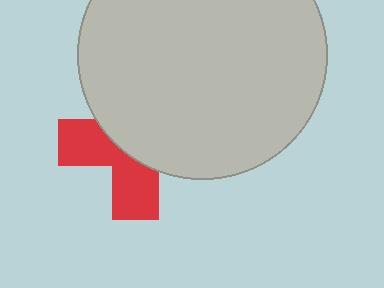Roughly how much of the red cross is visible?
A small part of it is visible (roughly 42%).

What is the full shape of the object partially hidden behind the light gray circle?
The partially hidden object is a red cross.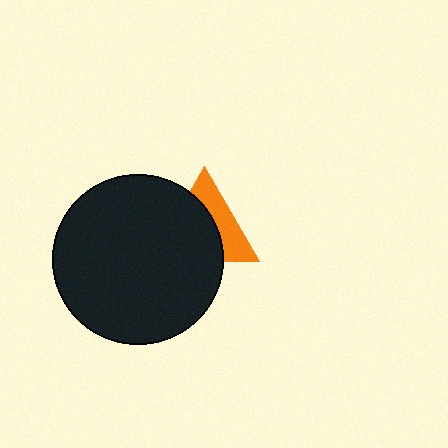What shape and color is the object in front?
The object in front is a black circle.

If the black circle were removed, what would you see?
You would see the complete orange triangle.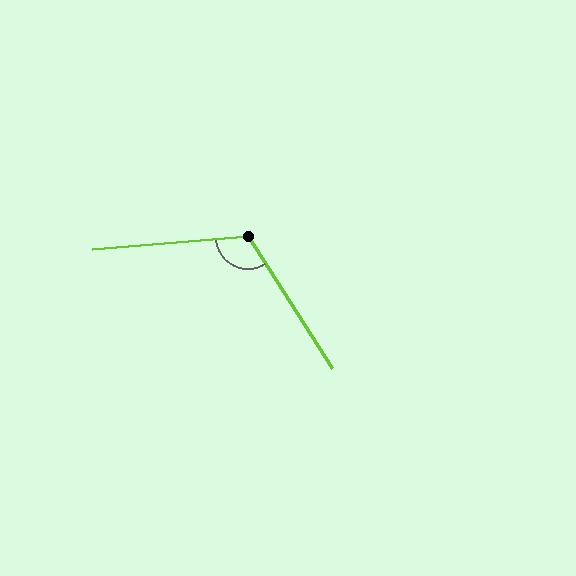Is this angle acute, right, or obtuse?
It is obtuse.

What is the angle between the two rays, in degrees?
Approximately 118 degrees.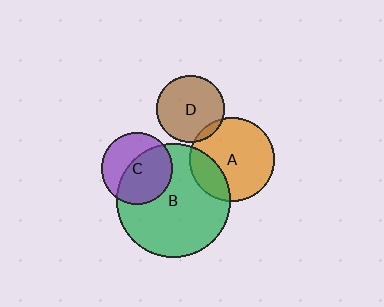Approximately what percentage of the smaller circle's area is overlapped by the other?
Approximately 25%.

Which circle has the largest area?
Circle B (green).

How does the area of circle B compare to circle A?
Approximately 1.8 times.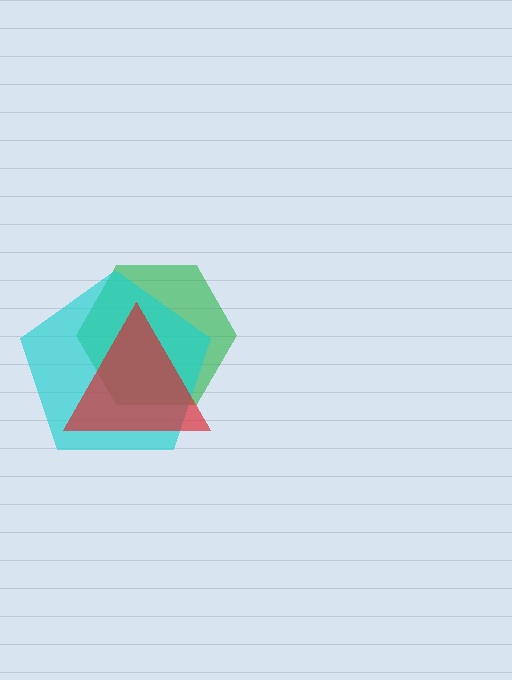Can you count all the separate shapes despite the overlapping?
Yes, there are 3 separate shapes.